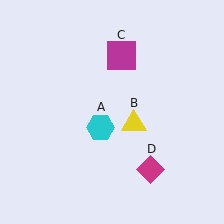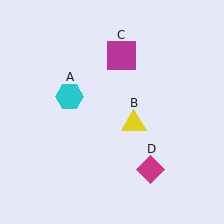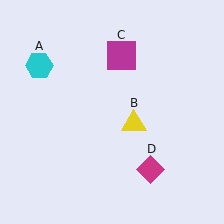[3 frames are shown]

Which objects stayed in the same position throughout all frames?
Yellow triangle (object B) and magenta square (object C) and magenta diamond (object D) remained stationary.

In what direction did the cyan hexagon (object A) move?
The cyan hexagon (object A) moved up and to the left.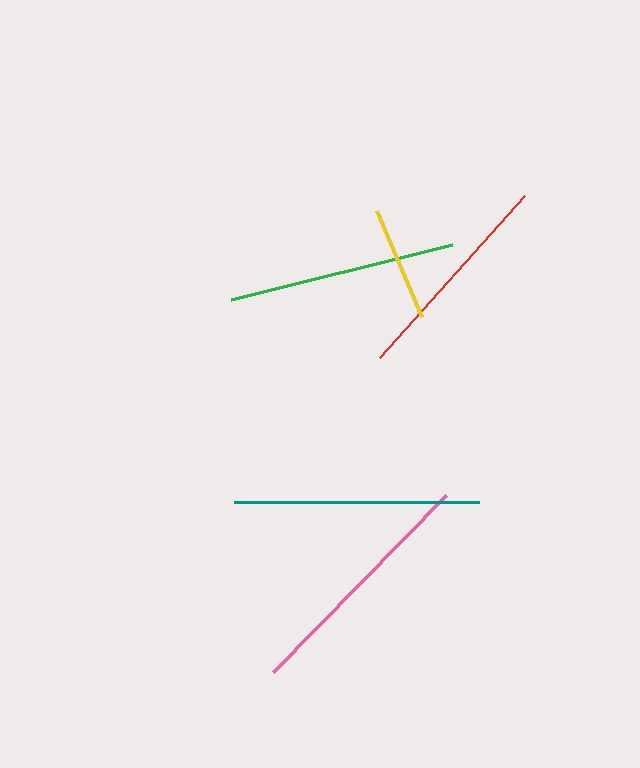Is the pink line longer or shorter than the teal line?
The pink line is longer than the teal line.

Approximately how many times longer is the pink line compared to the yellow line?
The pink line is approximately 2.1 times the length of the yellow line.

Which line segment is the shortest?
The yellow line is the shortest at approximately 116 pixels.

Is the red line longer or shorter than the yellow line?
The red line is longer than the yellow line.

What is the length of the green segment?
The green segment is approximately 228 pixels long.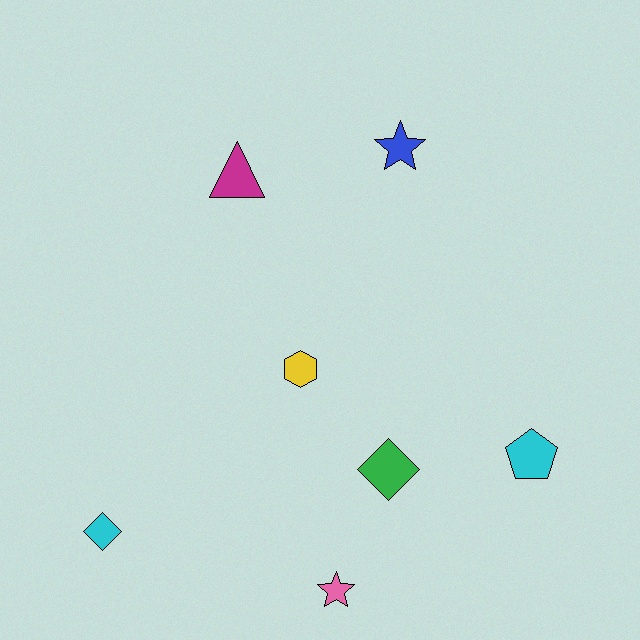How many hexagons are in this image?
There is 1 hexagon.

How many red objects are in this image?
There are no red objects.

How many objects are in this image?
There are 7 objects.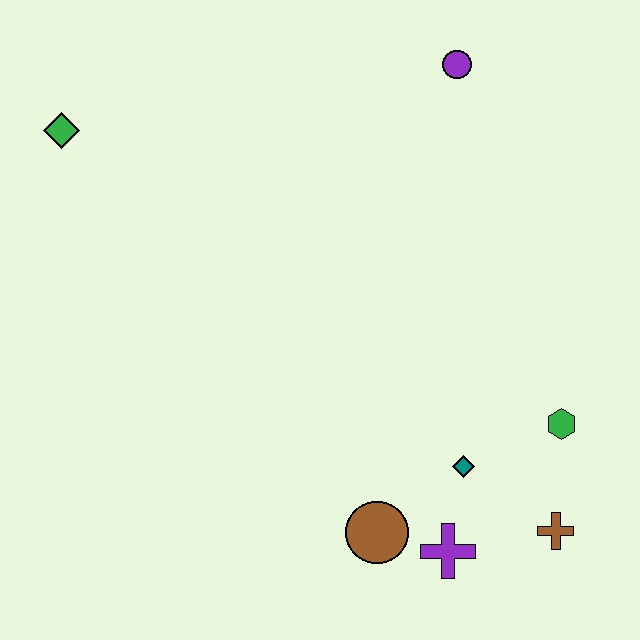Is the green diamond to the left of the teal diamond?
Yes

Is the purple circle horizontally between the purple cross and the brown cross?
Yes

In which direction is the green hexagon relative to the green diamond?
The green hexagon is to the right of the green diamond.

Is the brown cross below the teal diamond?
Yes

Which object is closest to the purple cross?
The brown circle is closest to the purple cross.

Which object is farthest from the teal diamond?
The green diamond is farthest from the teal diamond.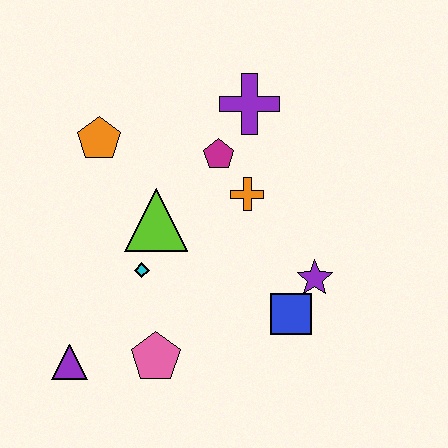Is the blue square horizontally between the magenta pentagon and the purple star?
Yes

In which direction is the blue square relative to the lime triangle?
The blue square is to the right of the lime triangle.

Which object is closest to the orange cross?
The magenta pentagon is closest to the orange cross.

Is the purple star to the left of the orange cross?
No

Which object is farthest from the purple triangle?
The purple cross is farthest from the purple triangle.